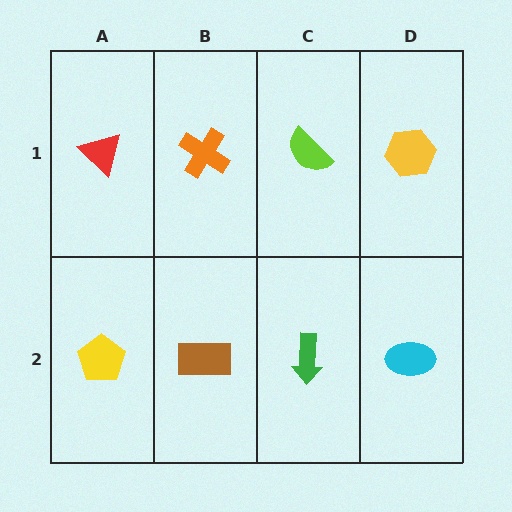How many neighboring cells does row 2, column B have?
3.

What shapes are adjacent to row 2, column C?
A lime semicircle (row 1, column C), a brown rectangle (row 2, column B), a cyan ellipse (row 2, column D).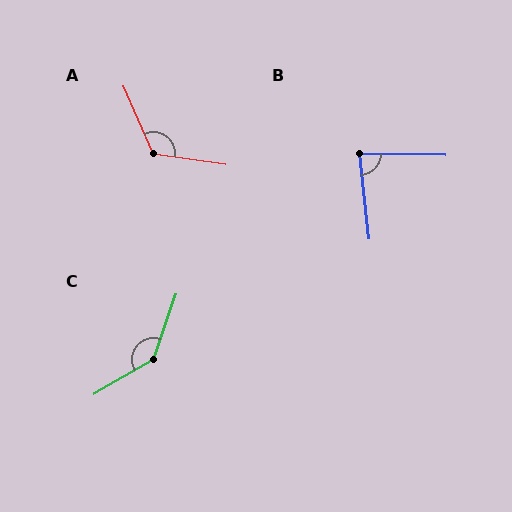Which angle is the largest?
C, at approximately 139 degrees.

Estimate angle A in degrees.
Approximately 122 degrees.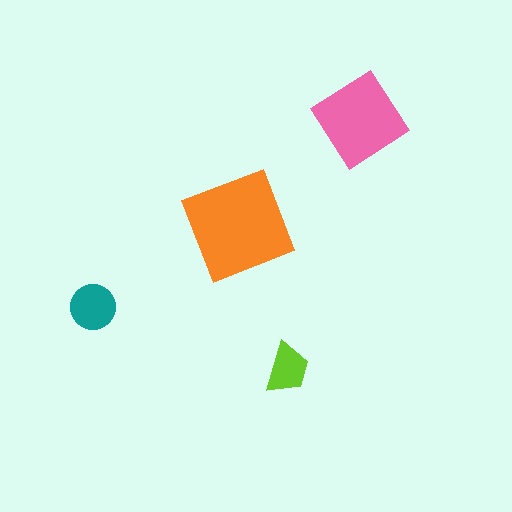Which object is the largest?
The orange square.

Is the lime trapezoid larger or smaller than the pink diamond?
Smaller.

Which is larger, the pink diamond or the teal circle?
The pink diamond.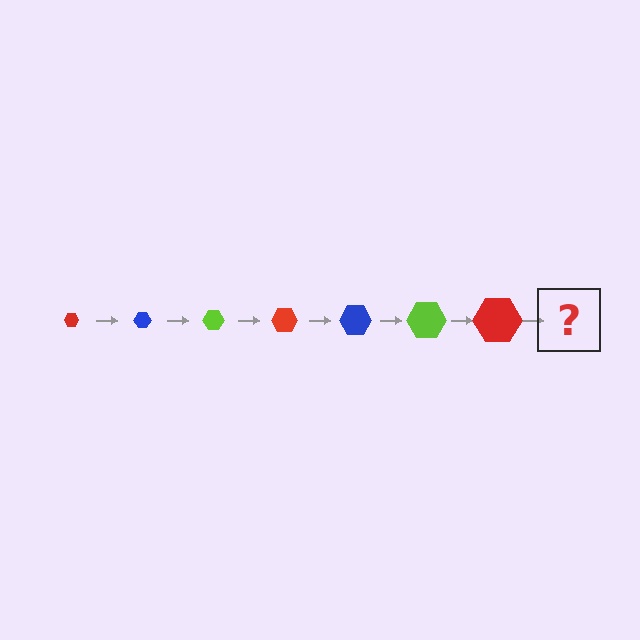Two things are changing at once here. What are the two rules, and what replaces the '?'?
The two rules are that the hexagon grows larger each step and the color cycles through red, blue, and lime. The '?' should be a blue hexagon, larger than the previous one.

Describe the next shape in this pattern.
It should be a blue hexagon, larger than the previous one.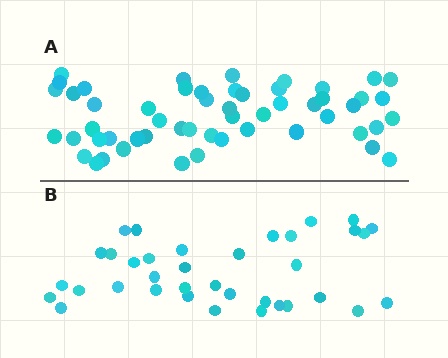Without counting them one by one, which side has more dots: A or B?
Region A (the top region) has more dots.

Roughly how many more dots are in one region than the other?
Region A has approximately 20 more dots than region B.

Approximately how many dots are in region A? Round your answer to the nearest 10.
About 50 dots. (The exact count is 54, which rounds to 50.)